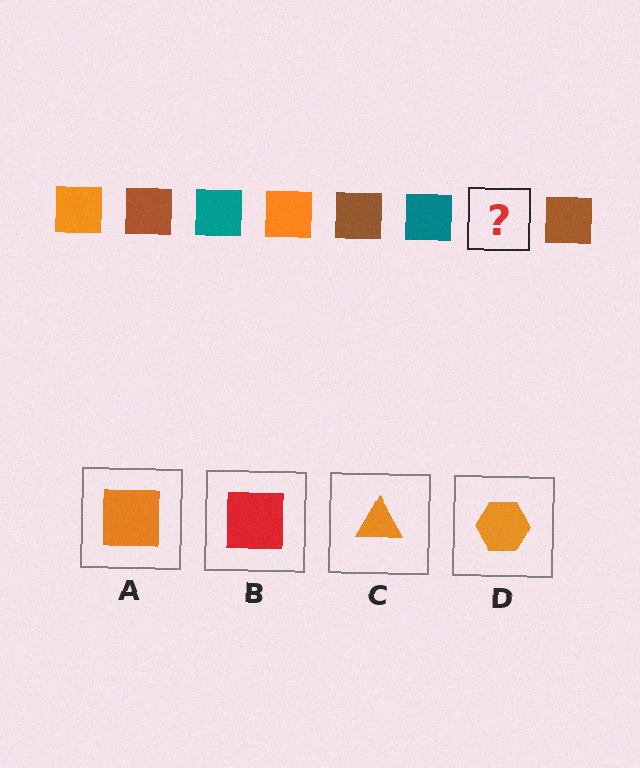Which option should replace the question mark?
Option A.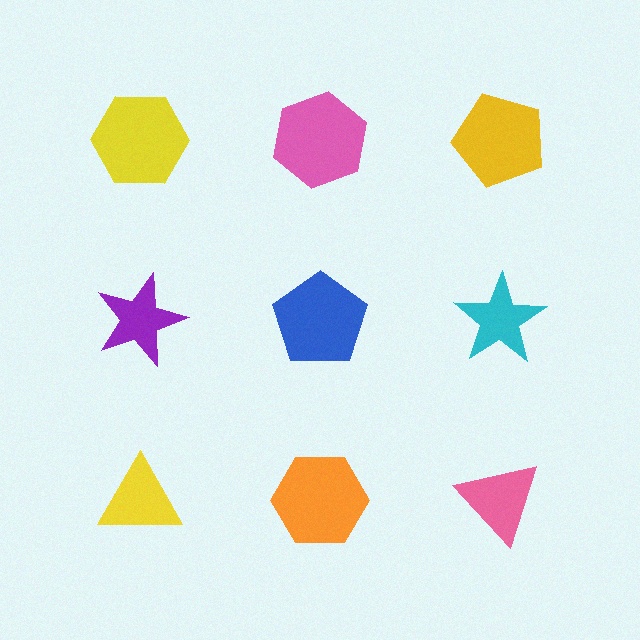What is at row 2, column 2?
A blue pentagon.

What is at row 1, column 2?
A pink hexagon.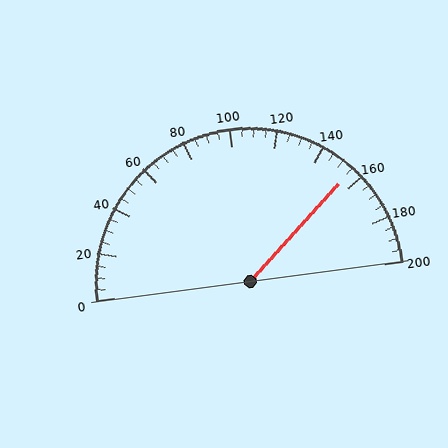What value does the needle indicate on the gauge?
The needle indicates approximately 155.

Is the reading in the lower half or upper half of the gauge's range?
The reading is in the upper half of the range (0 to 200).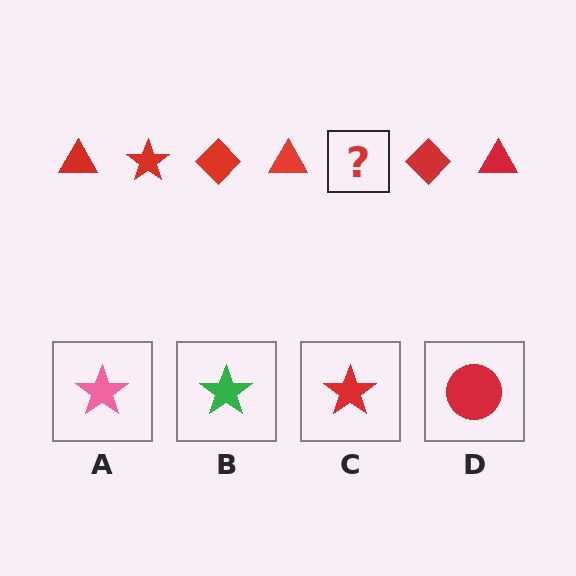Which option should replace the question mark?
Option C.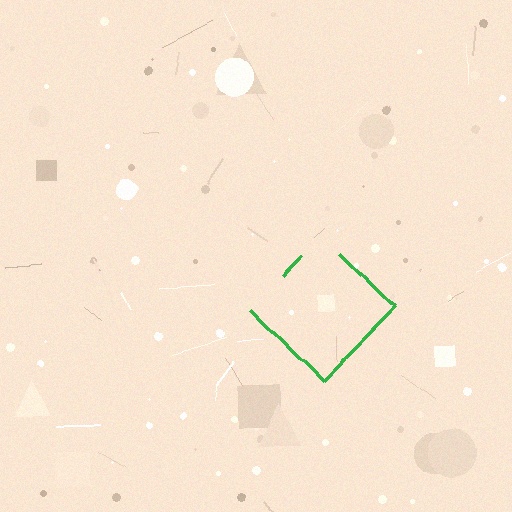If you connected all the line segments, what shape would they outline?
They would outline a diamond.